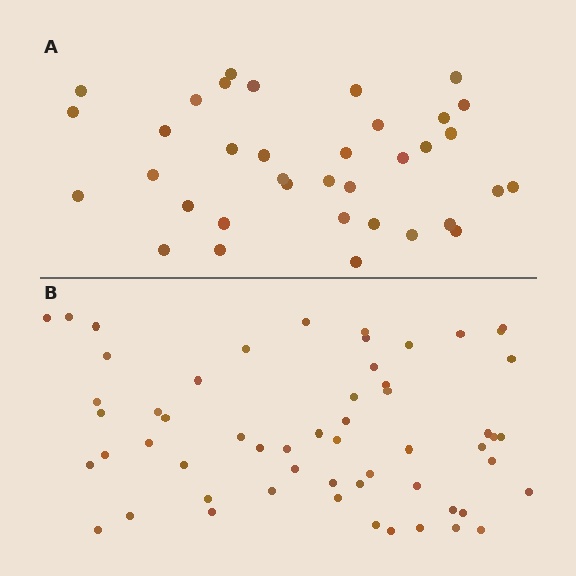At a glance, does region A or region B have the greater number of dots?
Region B (the bottom region) has more dots.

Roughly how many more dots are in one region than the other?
Region B has approximately 20 more dots than region A.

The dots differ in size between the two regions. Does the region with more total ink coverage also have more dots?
No. Region A has more total ink coverage because its dots are larger, but region B actually contains more individual dots. Total area can be misleading — the number of items is what matters here.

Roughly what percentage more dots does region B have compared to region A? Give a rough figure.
About 60% more.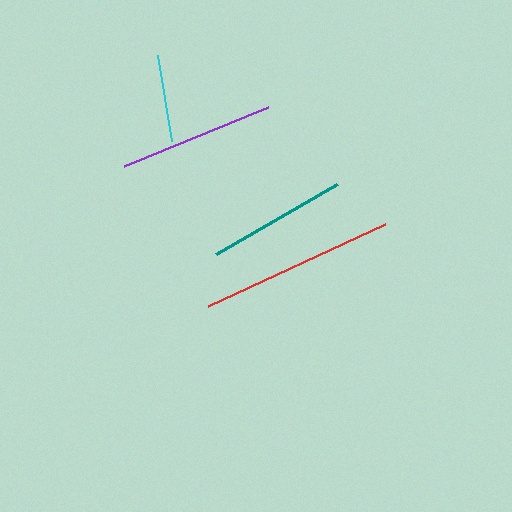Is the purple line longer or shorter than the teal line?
The purple line is longer than the teal line.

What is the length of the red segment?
The red segment is approximately 195 pixels long.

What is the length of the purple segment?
The purple segment is approximately 156 pixels long.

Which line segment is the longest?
The red line is the longest at approximately 195 pixels.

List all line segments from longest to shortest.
From longest to shortest: red, purple, teal, cyan.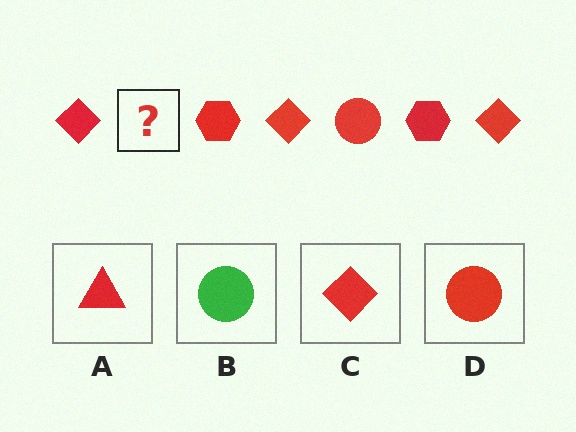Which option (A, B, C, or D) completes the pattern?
D.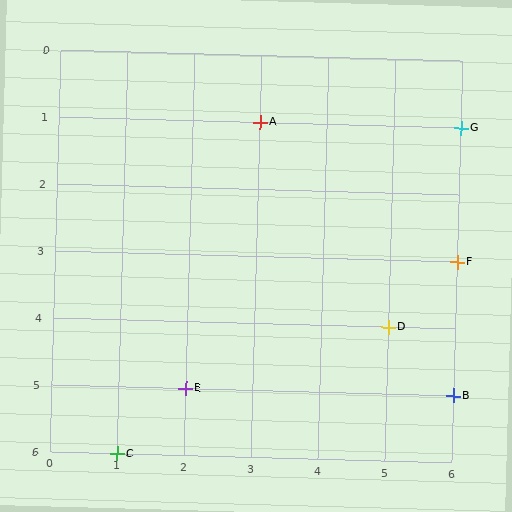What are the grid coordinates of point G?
Point G is at grid coordinates (6, 1).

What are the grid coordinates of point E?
Point E is at grid coordinates (2, 5).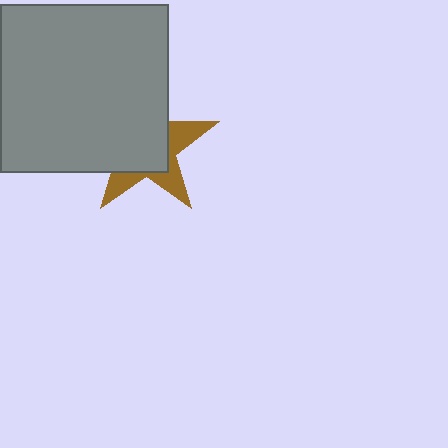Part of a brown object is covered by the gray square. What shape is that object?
It is a star.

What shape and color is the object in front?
The object in front is a gray square.